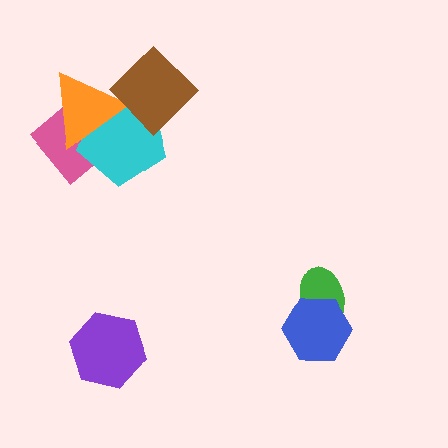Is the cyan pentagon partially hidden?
Yes, it is partially covered by another shape.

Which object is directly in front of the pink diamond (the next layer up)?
The cyan pentagon is directly in front of the pink diamond.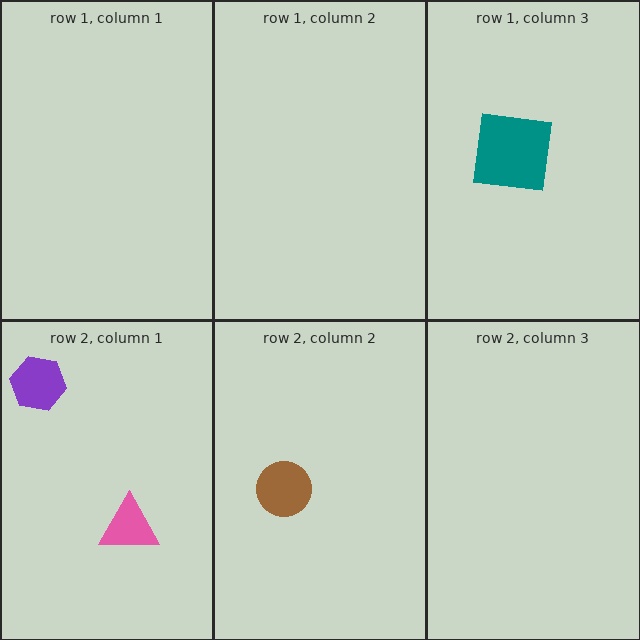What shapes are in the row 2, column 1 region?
The purple hexagon, the pink triangle.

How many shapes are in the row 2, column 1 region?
2.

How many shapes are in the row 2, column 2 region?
1.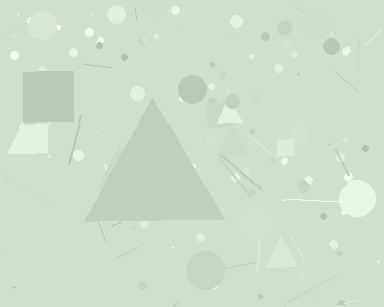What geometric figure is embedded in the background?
A triangle is embedded in the background.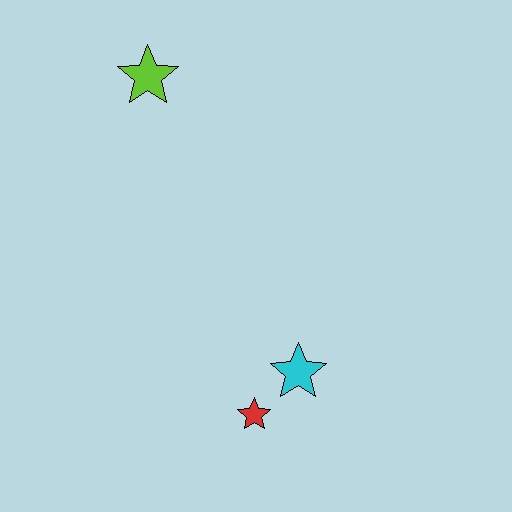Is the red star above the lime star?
No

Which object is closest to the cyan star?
The red star is closest to the cyan star.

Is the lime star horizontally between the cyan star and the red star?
No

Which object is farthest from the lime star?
The red star is farthest from the lime star.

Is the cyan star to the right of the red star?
Yes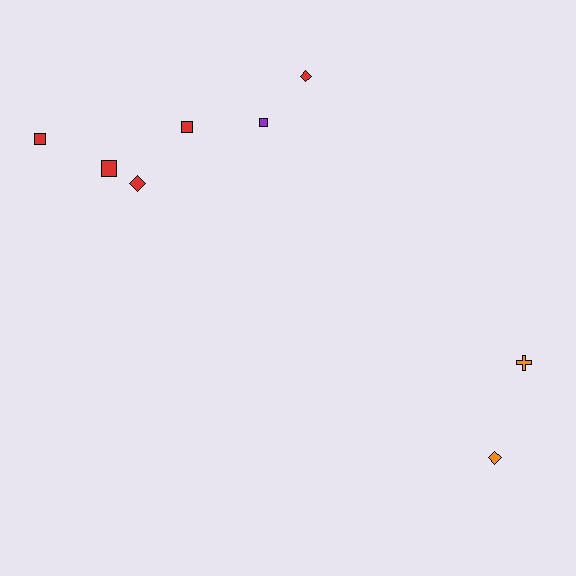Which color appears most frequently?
Red, with 5 objects.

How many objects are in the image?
There are 8 objects.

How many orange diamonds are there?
There is 1 orange diamond.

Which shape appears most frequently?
Square, with 4 objects.